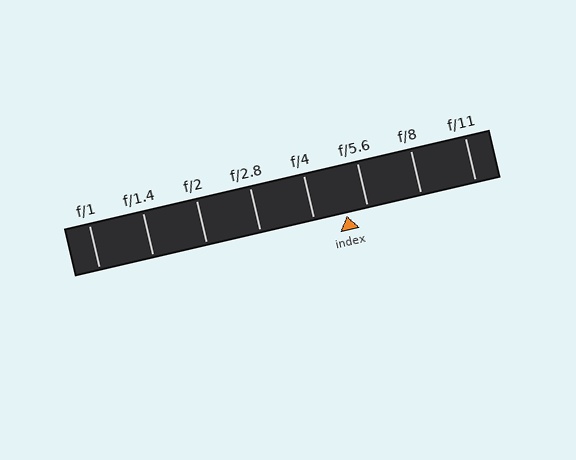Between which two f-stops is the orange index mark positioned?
The index mark is between f/4 and f/5.6.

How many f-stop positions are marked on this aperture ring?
There are 8 f-stop positions marked.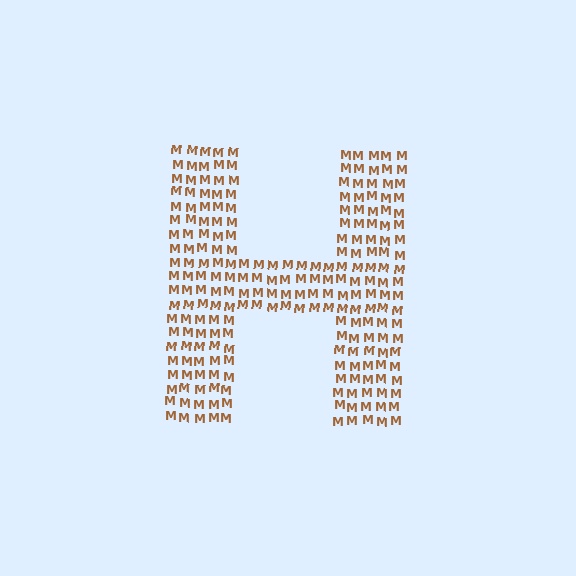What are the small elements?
The small elements are letter M's.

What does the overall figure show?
The overall figure shows the letter H.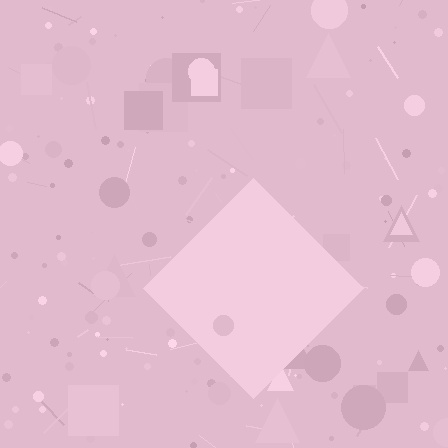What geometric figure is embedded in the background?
A diamond is embedded in the background.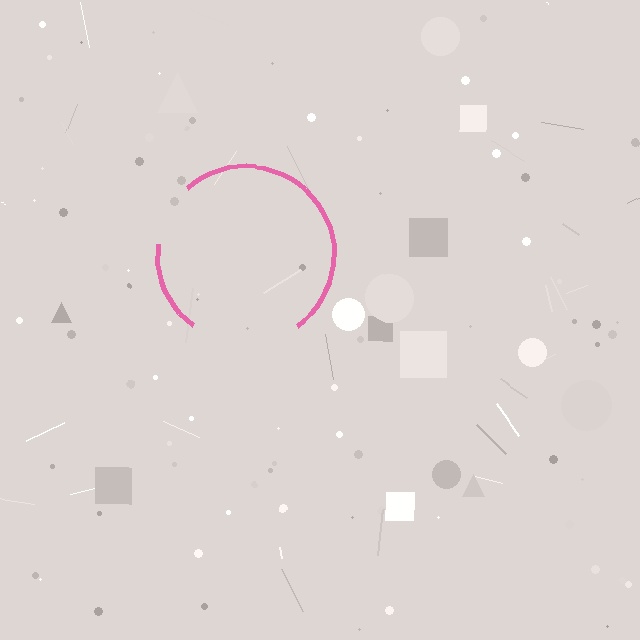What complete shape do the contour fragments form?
The contour fragments form a circle.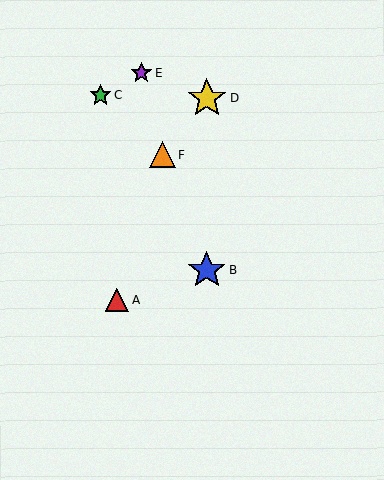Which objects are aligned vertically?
Objects B, D are aligned vertically.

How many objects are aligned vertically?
2 objects (B, D) are aligned vertically.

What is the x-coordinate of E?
Object E is at x≈141.